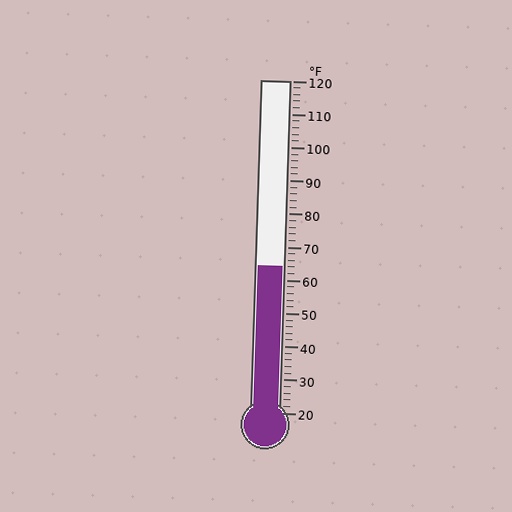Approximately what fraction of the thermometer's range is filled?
The thermometer is filled to approximately 45% of its range.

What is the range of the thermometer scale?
The thermometer scale ranges from 20°F to 120°F.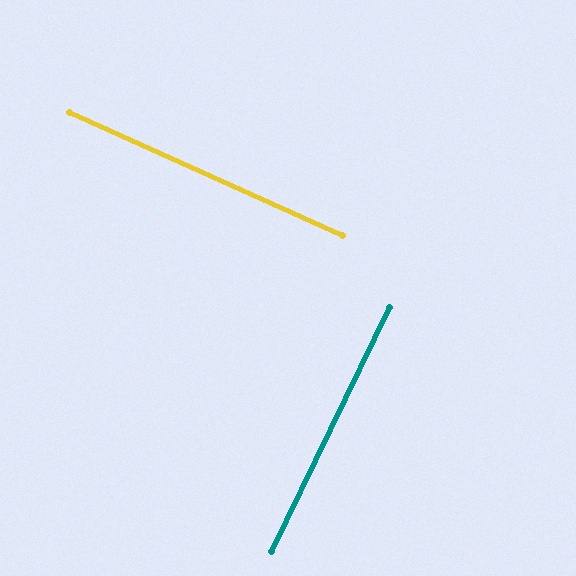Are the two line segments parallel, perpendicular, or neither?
Perpendicular — they meet at approximately 88°.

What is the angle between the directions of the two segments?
Approximately 88 degrees.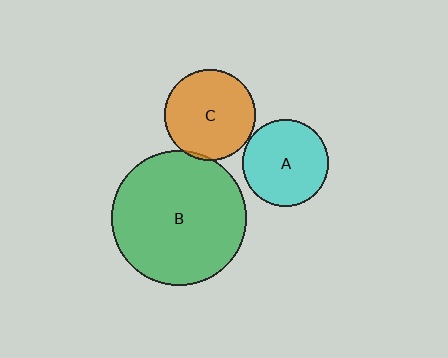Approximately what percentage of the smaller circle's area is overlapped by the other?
Approximately 5%.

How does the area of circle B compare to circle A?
Approximately 2.5 times.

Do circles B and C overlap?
Yes.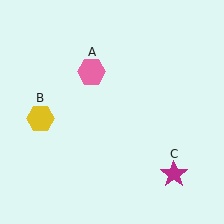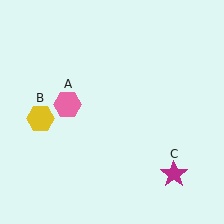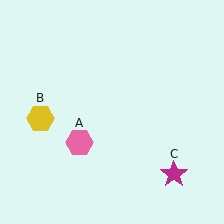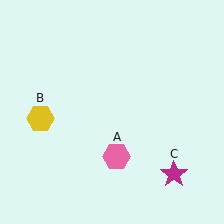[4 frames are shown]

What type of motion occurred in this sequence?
The pink hexagon (object A) rotated counterclockwise around the center of the scene.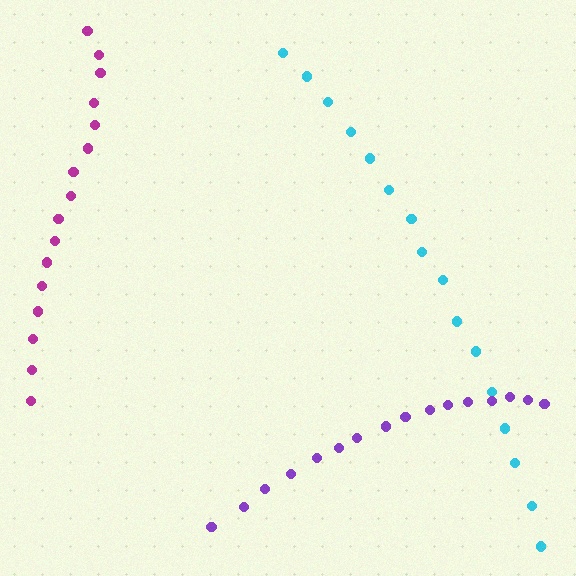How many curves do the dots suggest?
There are 3 distinct paths.